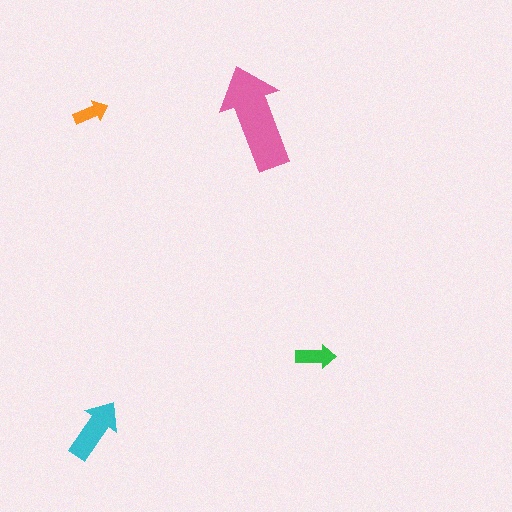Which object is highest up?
The orange arrow is topmost.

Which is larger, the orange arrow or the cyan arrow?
The cyan one.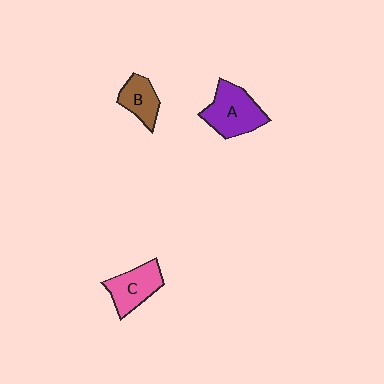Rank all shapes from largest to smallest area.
From largest to smallest: A (purple), C (pink), B (brown).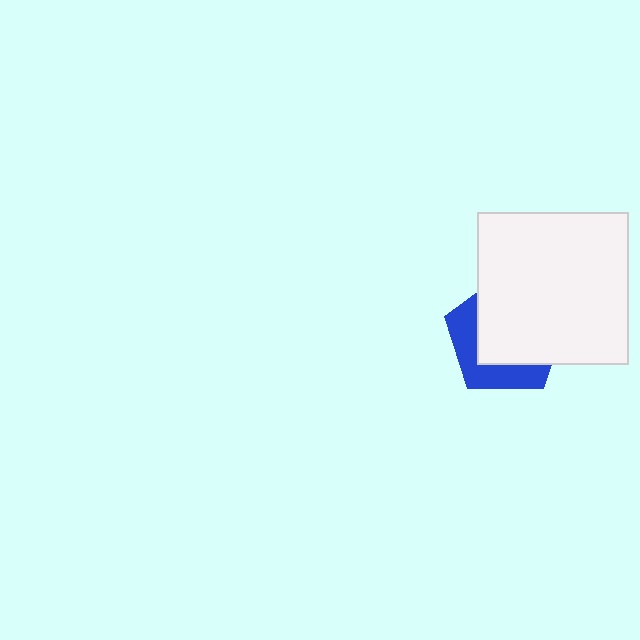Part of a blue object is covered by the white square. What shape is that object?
It is a pentagon.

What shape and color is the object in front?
The object in front is a white square.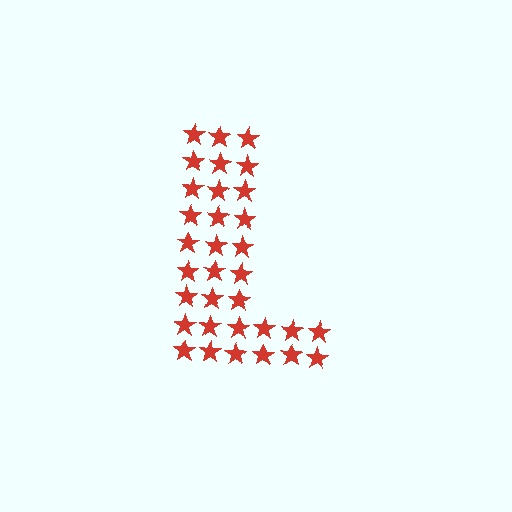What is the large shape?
The large shape is the letter L.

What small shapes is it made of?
It is made of small stars.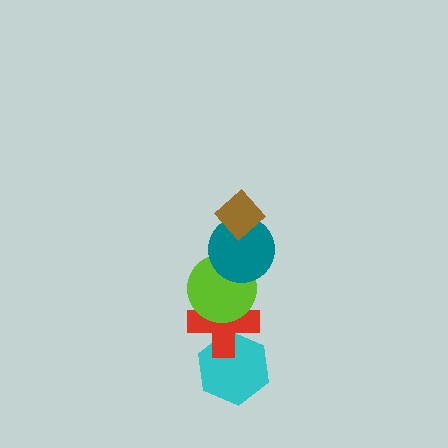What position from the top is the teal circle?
The teal circle is 2nd from the top.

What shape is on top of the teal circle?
The brown diamond is on top of the teal circle.